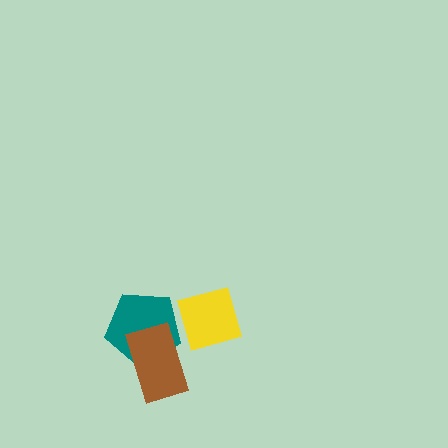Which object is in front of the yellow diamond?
The teal pentagon is in front of the yellow diamond.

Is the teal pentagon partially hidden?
Yes, it is partially covered by another shape.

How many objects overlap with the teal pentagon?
2 objects overlap with the teal pentagon.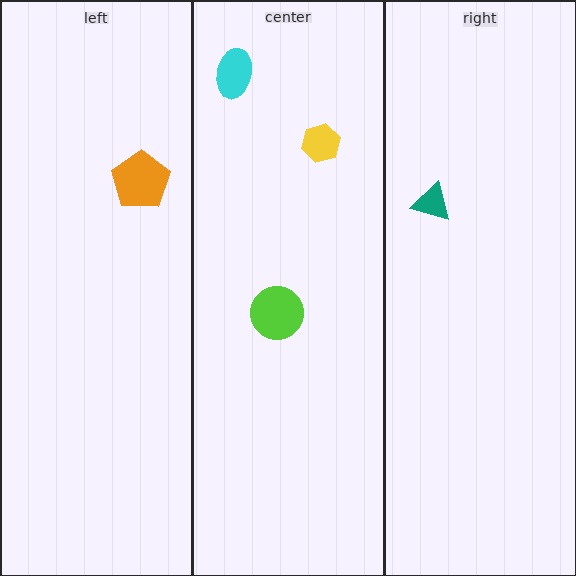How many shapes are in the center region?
3.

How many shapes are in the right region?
1.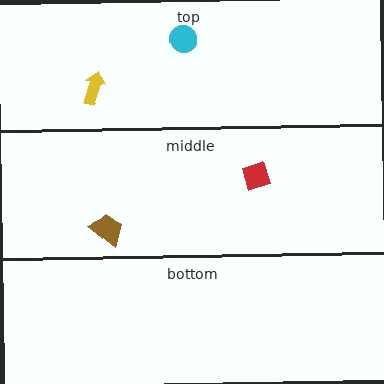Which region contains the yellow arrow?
The top region.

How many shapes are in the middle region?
2.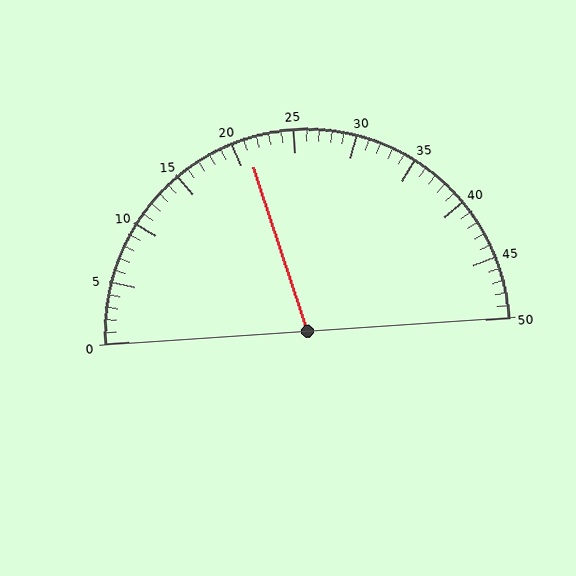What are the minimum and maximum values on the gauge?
The gauge ranges from 0 to 50.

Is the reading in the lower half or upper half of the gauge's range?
The reading is in the lower half of the range (0 to 50).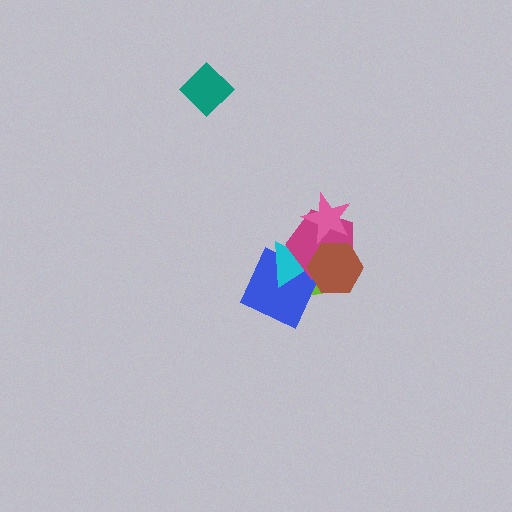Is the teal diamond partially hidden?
No, no other shape covers it.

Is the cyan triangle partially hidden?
Yes, it is partially covered by another shape.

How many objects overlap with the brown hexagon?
3 objects overlap with the brown hexagon.